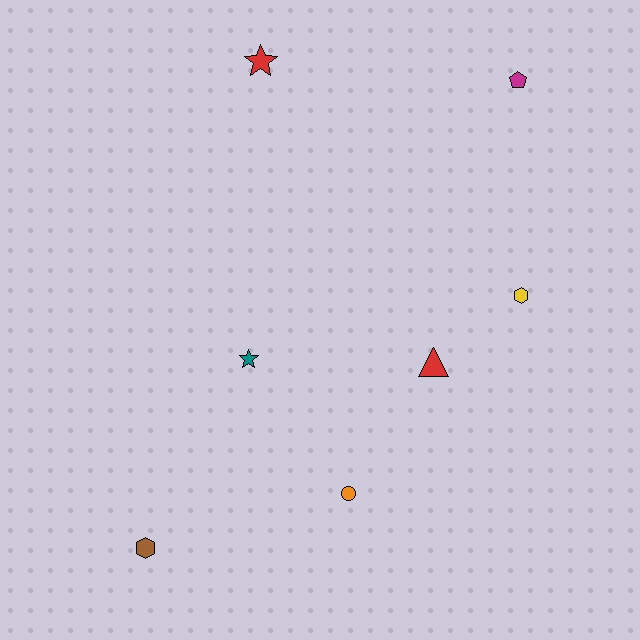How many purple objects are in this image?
There are no purple objects.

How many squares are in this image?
There are no squares.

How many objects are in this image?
There are 7 objects.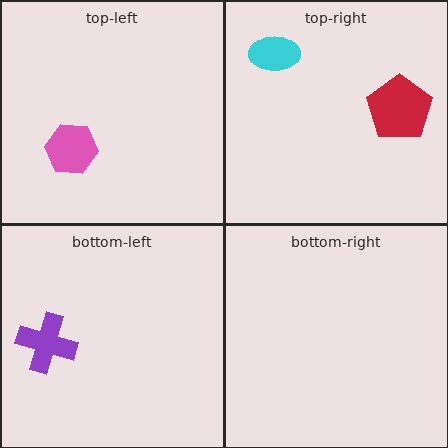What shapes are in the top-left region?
The pink hexagon.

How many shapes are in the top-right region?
2.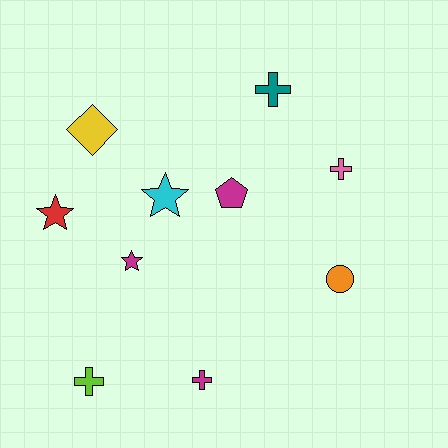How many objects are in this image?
There are 10 objects.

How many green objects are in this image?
There are no green objects.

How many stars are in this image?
There are 3 stars.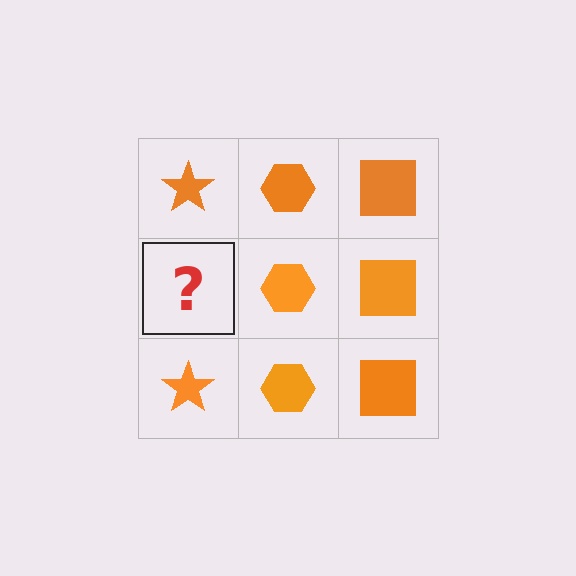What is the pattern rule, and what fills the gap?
The rule is that each column has a consistent shape. The gap should be filled with an orange star.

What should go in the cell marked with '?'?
The missing cell should contain an orange star.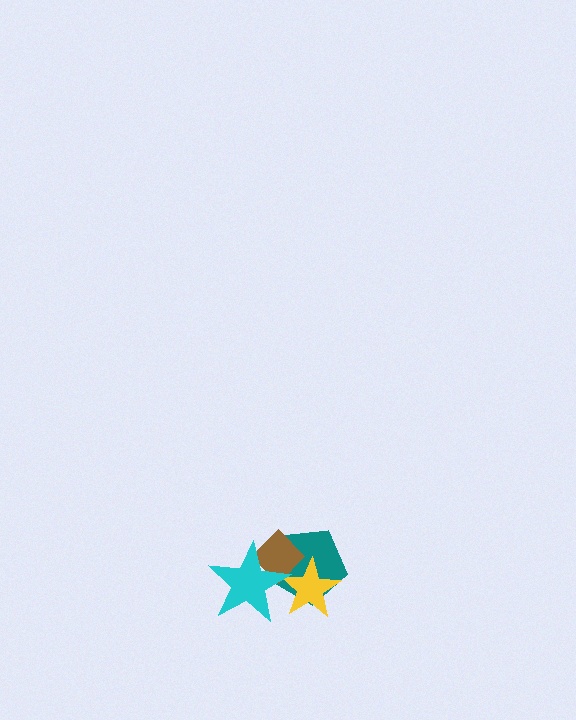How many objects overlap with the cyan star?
3 objects overlap with the cyan star.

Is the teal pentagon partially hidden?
Yes, it is partially covered by another shape.